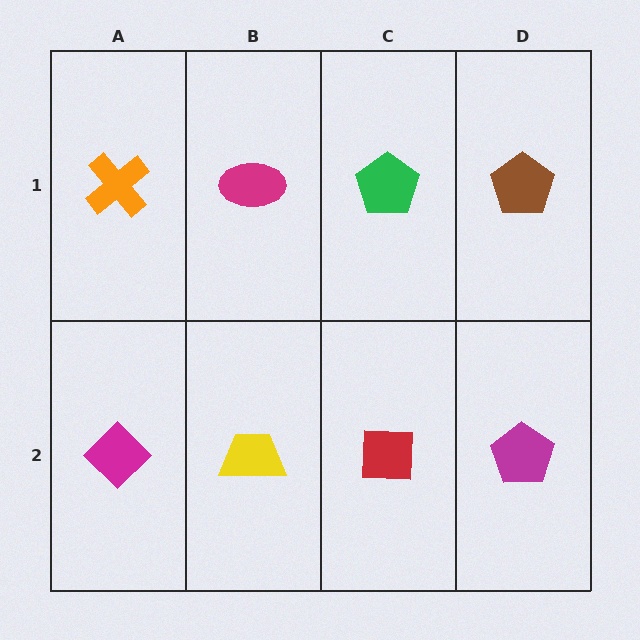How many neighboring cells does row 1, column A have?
2.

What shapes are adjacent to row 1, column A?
A magenta diamond (row 2, column A), a magenta ellipse (row 1, column B).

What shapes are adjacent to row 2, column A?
An orange cross (row 1, column A), a yellow trapezoid (row 2, column B).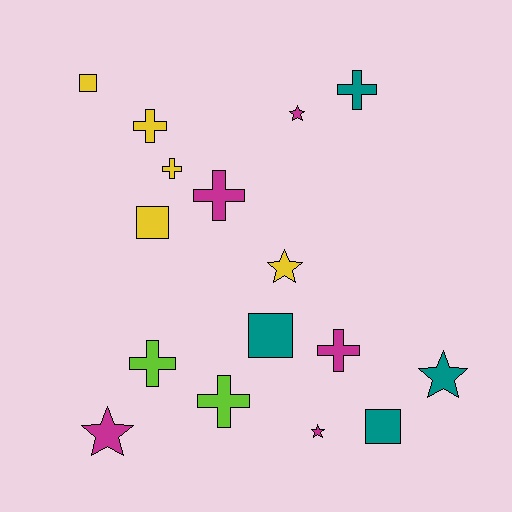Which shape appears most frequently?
Cross, with 7 objects.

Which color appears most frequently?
Yellow, with 5 objects.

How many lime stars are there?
There are no lime stars.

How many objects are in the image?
There are 16 objects.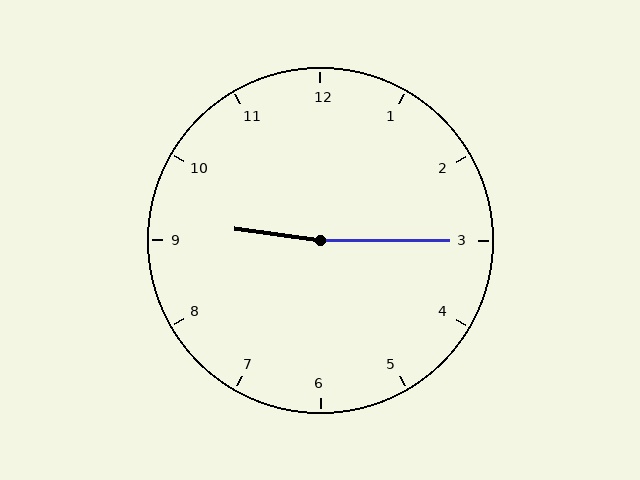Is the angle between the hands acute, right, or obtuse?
It is obtuse.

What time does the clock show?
9:15.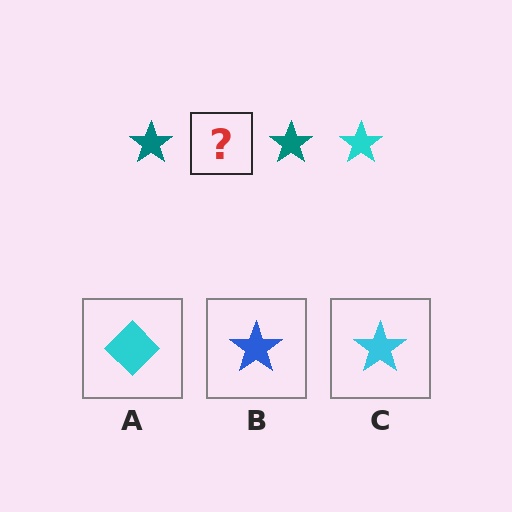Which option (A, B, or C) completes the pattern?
C.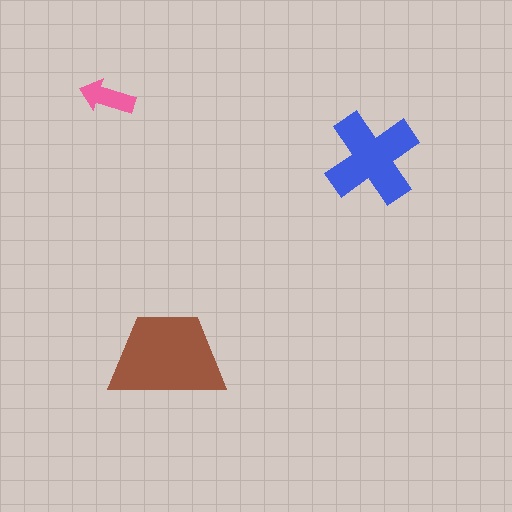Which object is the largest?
The brown trapezoid.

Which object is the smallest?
The pink arrow.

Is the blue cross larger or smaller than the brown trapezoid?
Smaller.